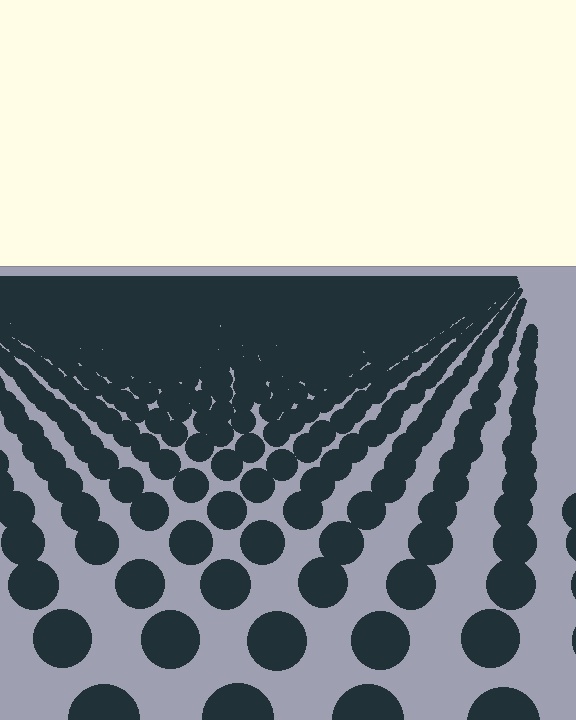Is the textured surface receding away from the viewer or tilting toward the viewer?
The surface is receding away from the viewer. Texture elements get smaller and denser toward the top.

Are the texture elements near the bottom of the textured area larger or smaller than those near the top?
Larger. Near the bottom, elements are closer to the viewer and appear at a bigger on-screen size.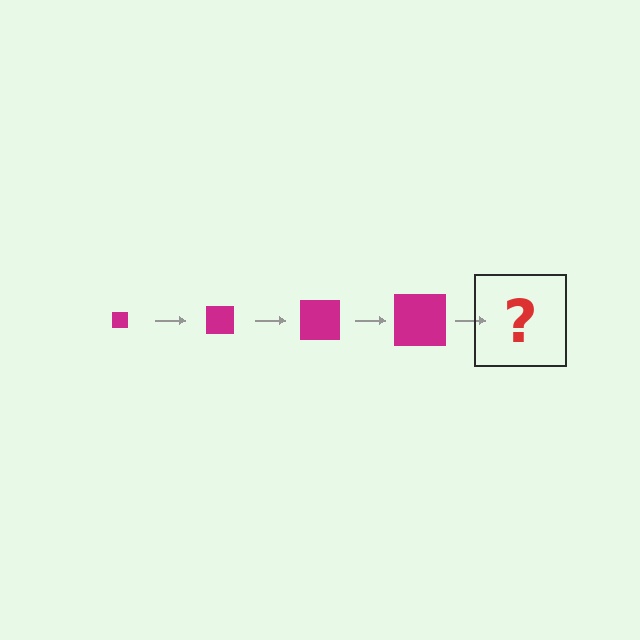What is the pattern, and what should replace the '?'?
The pattern is that the square gets progressively larger each step. The '?' should be a magenta square, larger than the previous one.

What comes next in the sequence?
The next element should be a magenta square, larger than the previous one.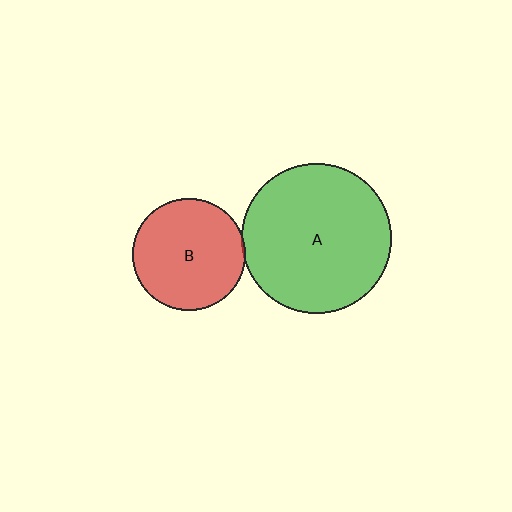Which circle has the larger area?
Circle A (green).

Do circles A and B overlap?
Yes.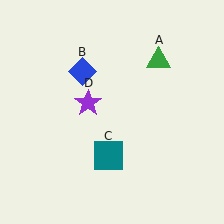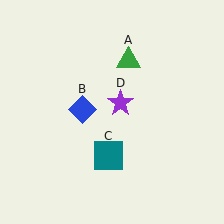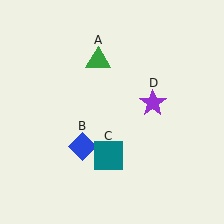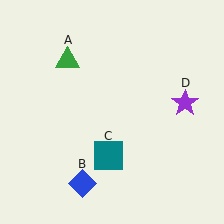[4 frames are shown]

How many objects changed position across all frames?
3 objects changed position: green triangle (object A), blue diamond (object B), purple star (object D).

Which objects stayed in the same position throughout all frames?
Teal square (object C) remained stationary.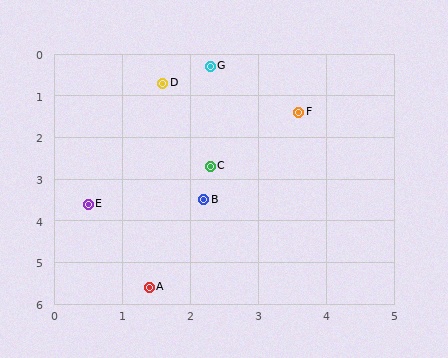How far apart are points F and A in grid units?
Points F and A are about 4.7 grid units apart.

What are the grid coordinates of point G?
Point G is at approximately (2.3, 0.3).